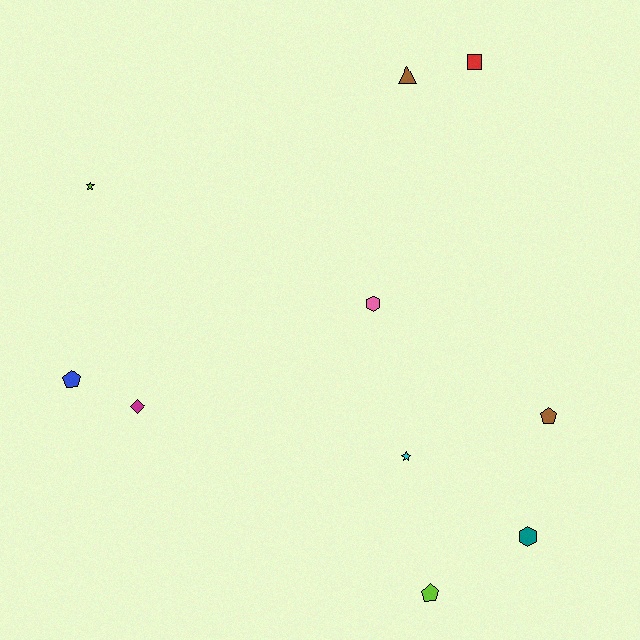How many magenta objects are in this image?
There is 1 magenta object.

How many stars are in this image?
There are 2 stars.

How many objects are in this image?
There are 10 objects.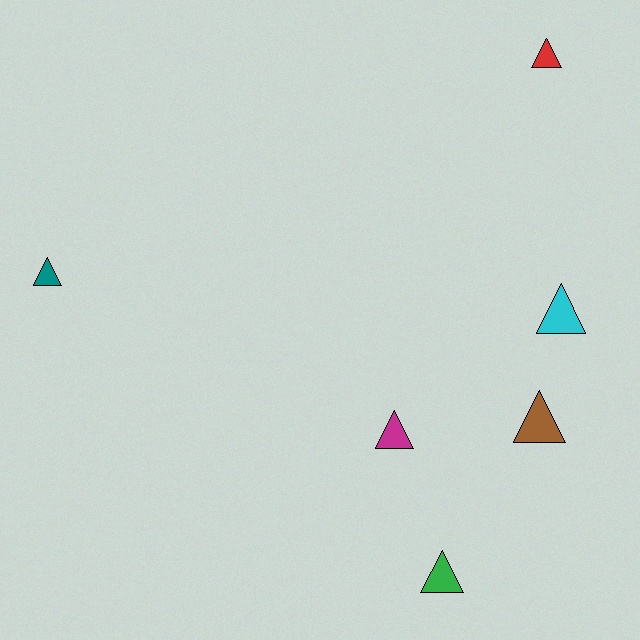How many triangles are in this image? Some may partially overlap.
There are 6 triangles.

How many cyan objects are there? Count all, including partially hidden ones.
There is 1 cyan object.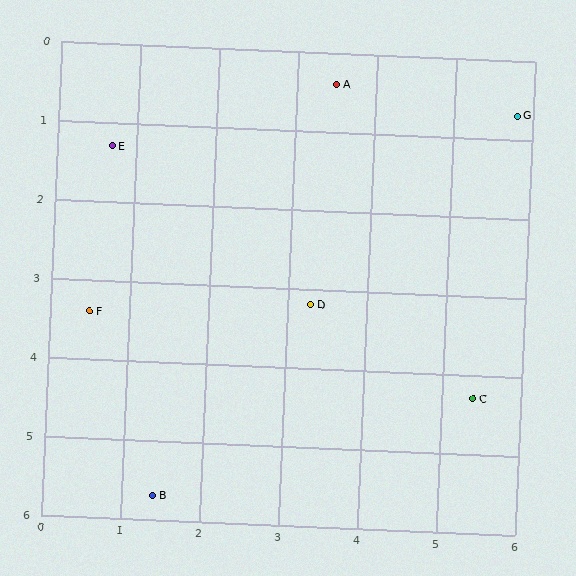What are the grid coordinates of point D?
Point D is at approximately (3.3, 3.2).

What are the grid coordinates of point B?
Point B is at approximately (1.4, 5.7).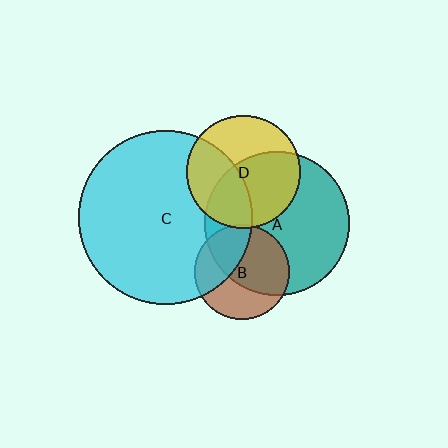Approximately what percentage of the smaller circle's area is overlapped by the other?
Approximately 5%.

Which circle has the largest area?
Circle C (cyan).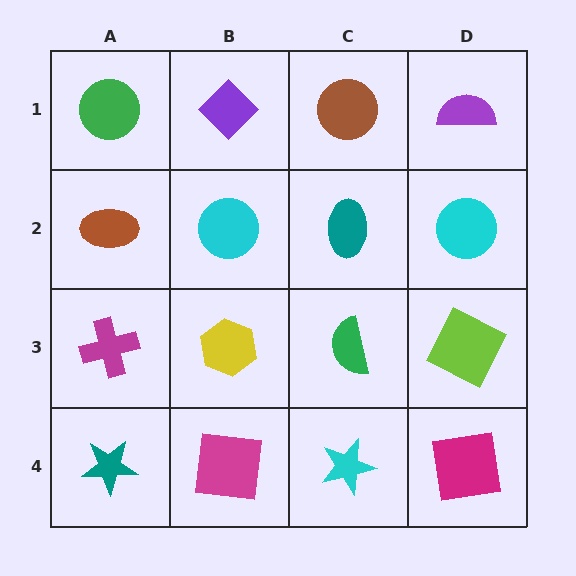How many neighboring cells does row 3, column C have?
4.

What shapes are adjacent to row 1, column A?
A brown ellipse (row 2, column A), a purple diamond (row 1, column B).